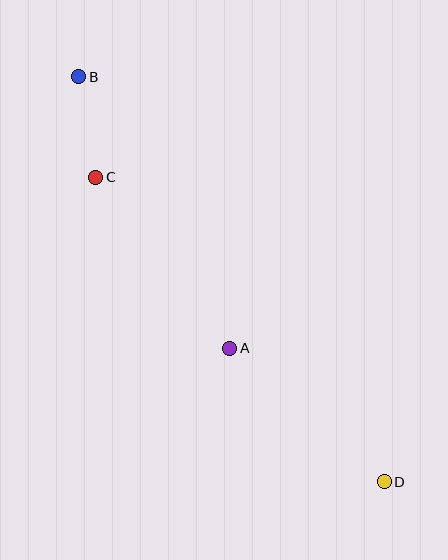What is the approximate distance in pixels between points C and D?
The distance between C and D is approximately 419 pixels.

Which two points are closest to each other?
Points B and C are closest to each other.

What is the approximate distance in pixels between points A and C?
The distance between A and C is approximately 217 pixels.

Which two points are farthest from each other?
Points B and D are farthest from each other.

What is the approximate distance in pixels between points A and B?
The distance between A and B is approximately 310 pixels.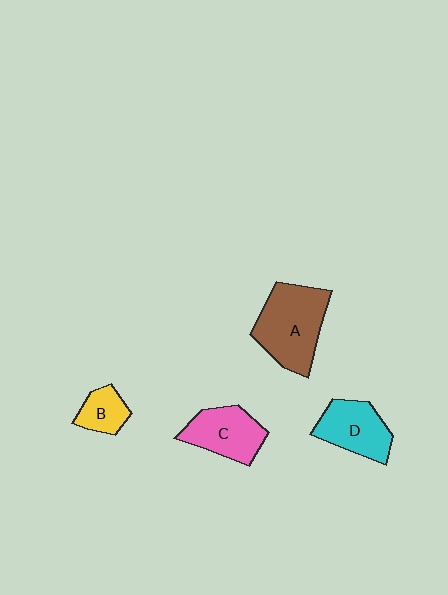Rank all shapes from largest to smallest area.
From largest to smallest: A (brown), C (pink), D (cyan), B (yellow).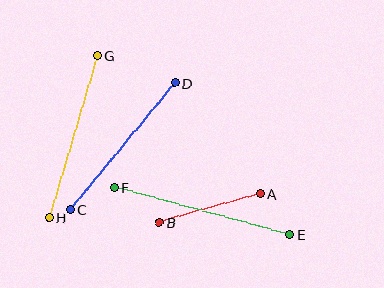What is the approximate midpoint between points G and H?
The midpoint is at approximately (73, 137) pixels.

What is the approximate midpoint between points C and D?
The midpoint is at approximately (123, 146) pixels.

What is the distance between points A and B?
The distance is approximately 105 pixels.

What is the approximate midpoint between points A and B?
The midpoint is at approximately (210, 208) pixels.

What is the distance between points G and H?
The distance is approximately 169 pixels.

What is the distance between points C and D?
The distance is approximately 164 pixels.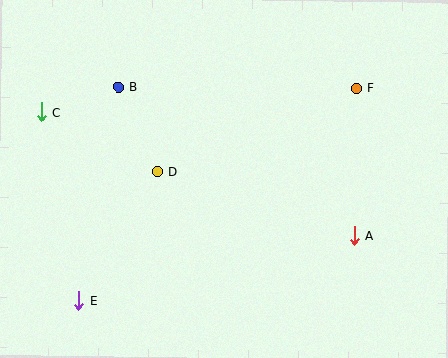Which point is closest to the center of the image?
Point D at (157, 172) is closest to the center.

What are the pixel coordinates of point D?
Point D is at (157, 172).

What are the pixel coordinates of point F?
Point F is at (357, 88).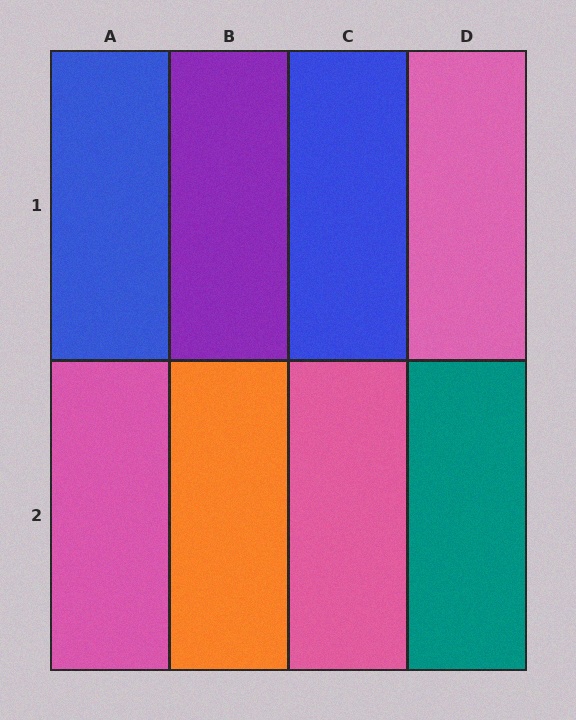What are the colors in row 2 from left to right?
Pink, orange, pink, teal.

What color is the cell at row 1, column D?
Pink.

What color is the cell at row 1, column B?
Purple.